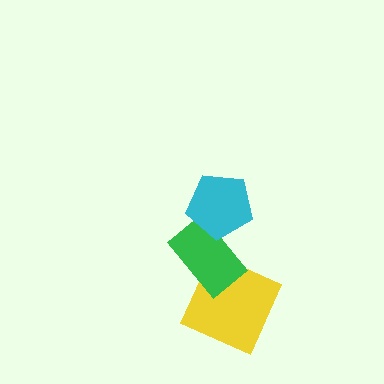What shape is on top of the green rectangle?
The cyan pentagon is on top of the green rectangle.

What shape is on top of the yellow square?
The green rectangle is on top of the yellow square.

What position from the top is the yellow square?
The yellow square is 3rd from the top.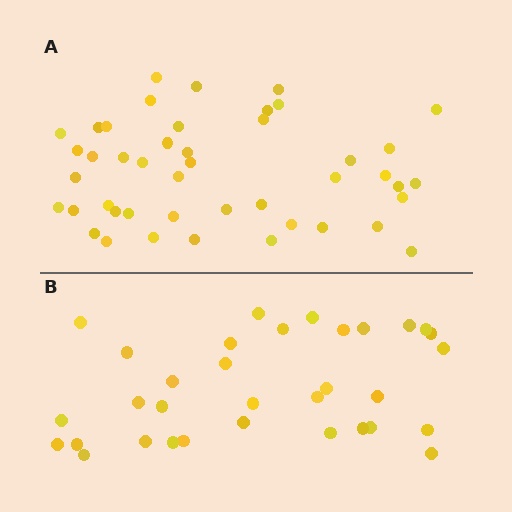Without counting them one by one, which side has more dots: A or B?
Region A (the top region) has more dots.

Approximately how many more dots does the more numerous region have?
Region A has roughly 12 or so more dots than region B.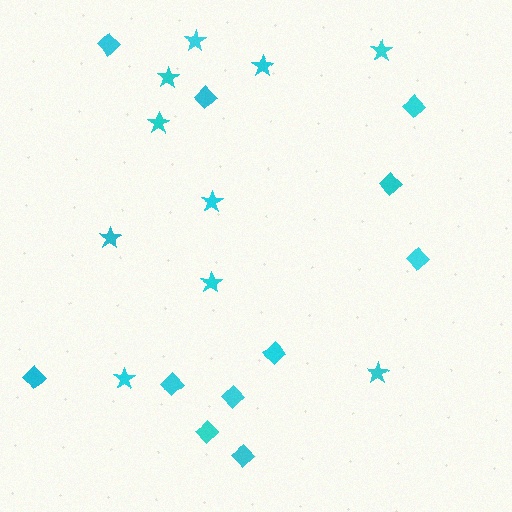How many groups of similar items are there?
There are 2 groups: one group of stars (10) and one group of diamonds (11).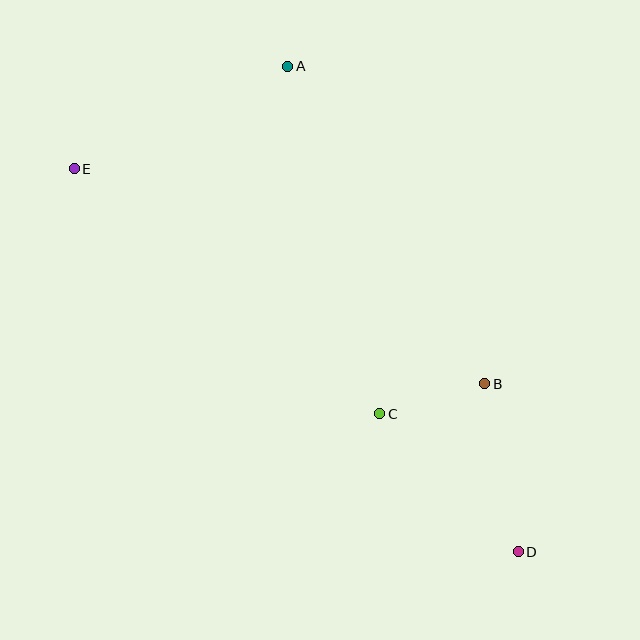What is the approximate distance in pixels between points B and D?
The distance between B and D is approximately 171 pixels.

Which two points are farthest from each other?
Points D and E are farthest from each other.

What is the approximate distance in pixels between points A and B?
The distance between A and B is approximately 374 pixels.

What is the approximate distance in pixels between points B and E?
The distance between B and E is approximately 464 pixels.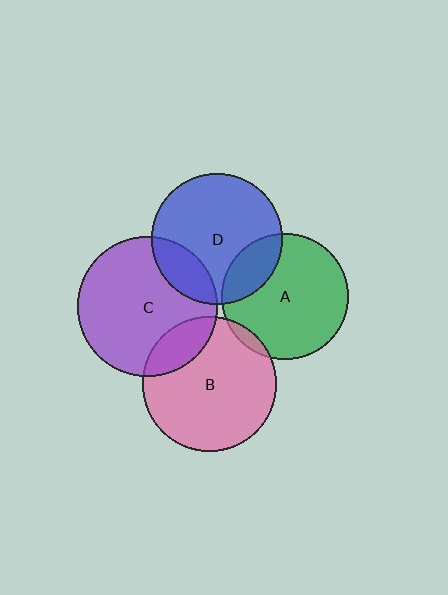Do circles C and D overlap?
Yes.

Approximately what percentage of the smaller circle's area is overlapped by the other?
Approximately 20%.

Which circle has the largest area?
Circle C (purple).